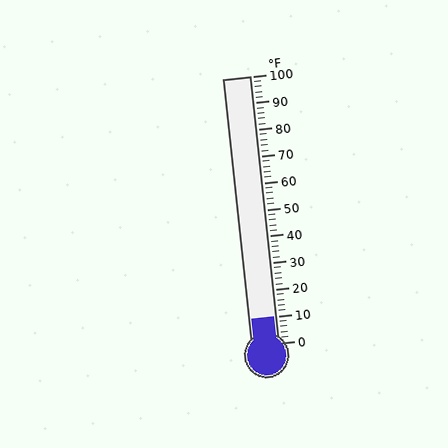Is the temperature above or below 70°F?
The temperature is below 70°F.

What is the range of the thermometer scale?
The thermometer scale ranges from 0°F to 100°F.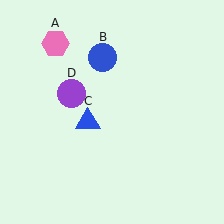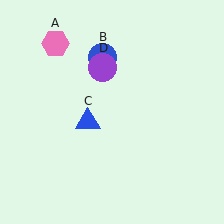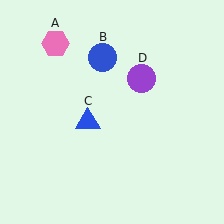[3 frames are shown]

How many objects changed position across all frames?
1 object changed position: purple circle (object D).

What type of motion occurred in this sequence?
The purple circle (object D) rotated clockwise around the center of the scene.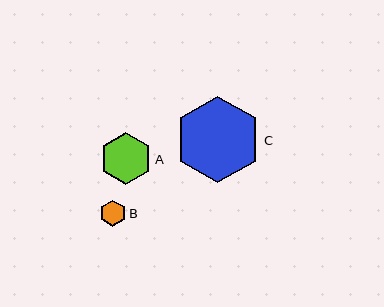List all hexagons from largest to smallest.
From largest to smallest: C, A, B.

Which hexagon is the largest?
Hexagon C is the largest with a size of approximately 87 pixels.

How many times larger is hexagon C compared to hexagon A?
Hexagon C is approximately 1.7 times the size of hexagon A.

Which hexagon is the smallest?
Hexagon B is the smallest with a size of approximately 26 pixels.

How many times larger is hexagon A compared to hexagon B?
Hexagon A is approximately 2.0 times the size of hexagon B.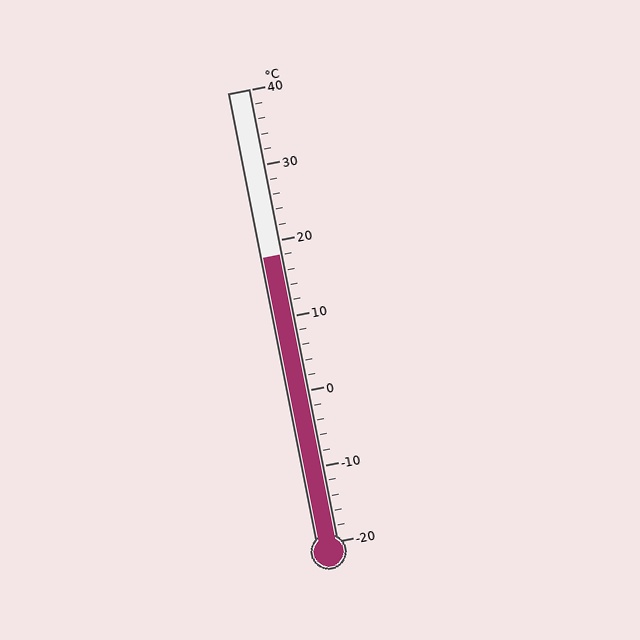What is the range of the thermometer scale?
The thermometer scale ranges from -20°C to 40°C.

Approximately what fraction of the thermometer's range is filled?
The thermometer is filled to approximately 65% of its range.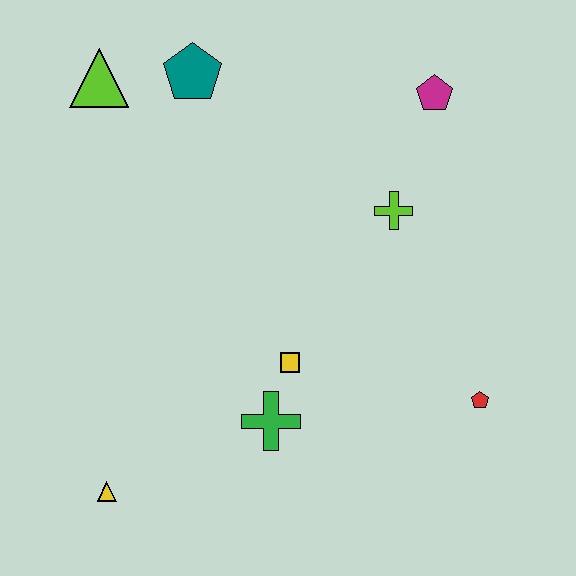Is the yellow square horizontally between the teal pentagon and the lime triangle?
No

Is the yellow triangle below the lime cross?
Yes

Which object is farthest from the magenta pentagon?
The yellow triangle is farthest from the magenta pentagon.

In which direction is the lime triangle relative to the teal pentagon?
The lime triangle is to the left of the teal pentagon.